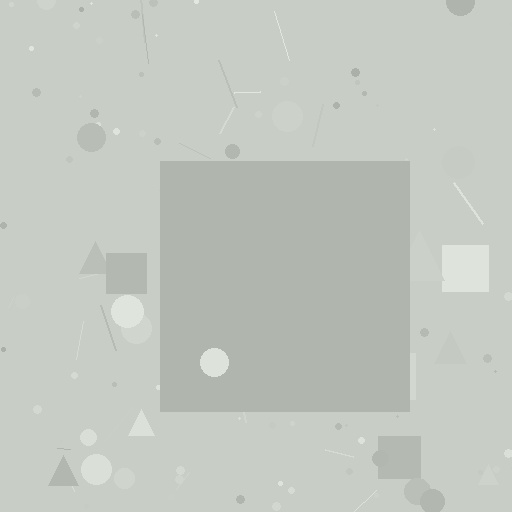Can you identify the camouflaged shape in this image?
The camouflaged shape is a square.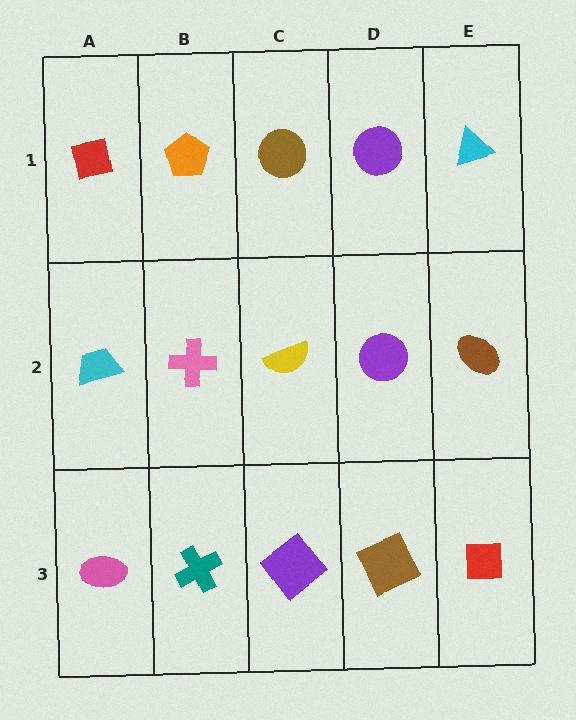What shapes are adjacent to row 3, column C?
A yellow semicircle (row 2, column C), a teal cross (row 3, column B), a brown square (row 3, column D).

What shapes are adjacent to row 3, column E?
A brown ellipse (row 2, column E), a brown square (row 3, column D).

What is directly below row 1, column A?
A cyan trapezoid.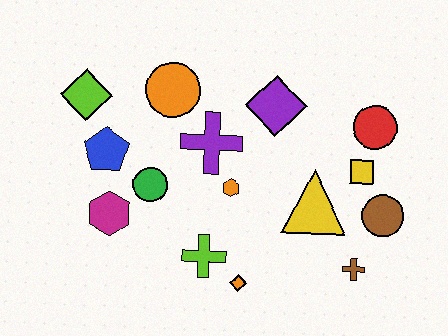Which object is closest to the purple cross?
The orange hexagon is closest to the purple cross.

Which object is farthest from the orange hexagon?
The lime diamond is farthest from the orange hexagon.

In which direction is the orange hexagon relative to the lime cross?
The orange hexagon is above the lime cross.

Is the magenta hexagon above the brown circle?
No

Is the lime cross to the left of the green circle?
No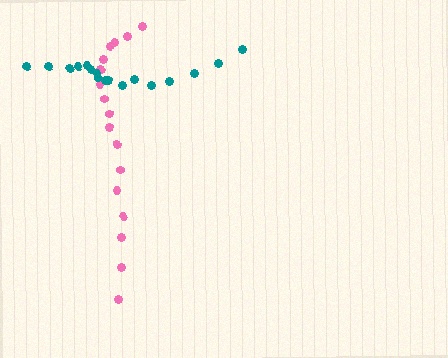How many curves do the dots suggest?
There are 2 distinct paths.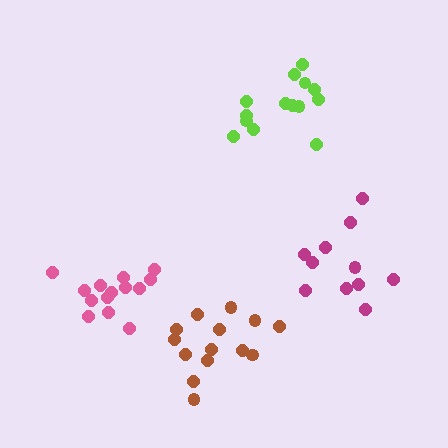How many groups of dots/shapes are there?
There are 4 groups.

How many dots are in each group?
Group 1: 14 dots, Group 2: 11 dots, Group 3: 14 dots, Group 4: 14 dots (53 total).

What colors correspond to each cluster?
The clusters are colored: pink, magenta, lime, brown.